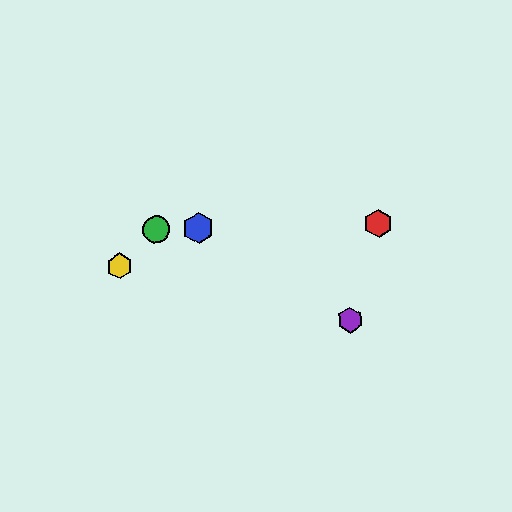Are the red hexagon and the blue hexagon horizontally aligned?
Yes, both are at y≈224.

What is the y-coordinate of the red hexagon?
The red hexagon is at y≈224.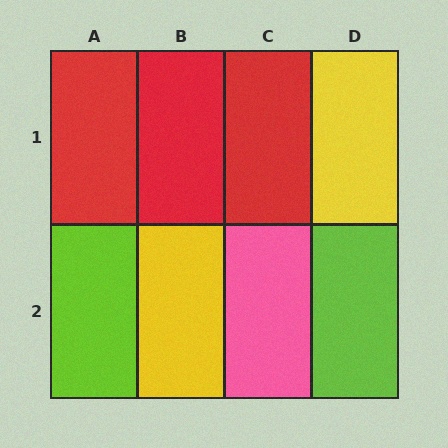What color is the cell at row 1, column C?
Red.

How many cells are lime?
2 cells are lime.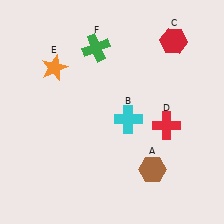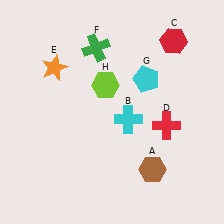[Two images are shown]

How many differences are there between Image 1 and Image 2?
There are 2 differences between the two images.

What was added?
A cyan pentagon (G), a lime hexagon (H) were added in Image 2.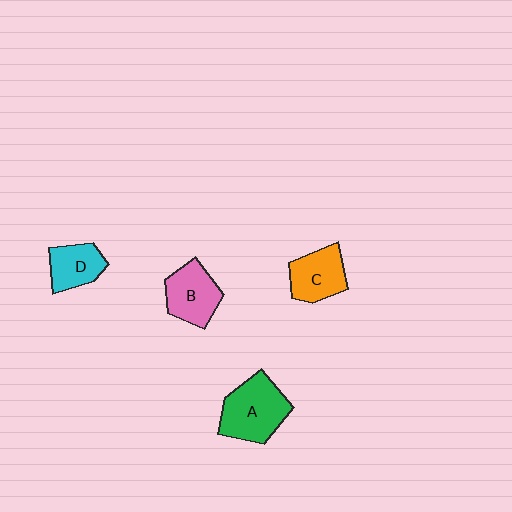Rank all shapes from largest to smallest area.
From largest to smallest: A (green), B (pink), C (orange), D (cyan).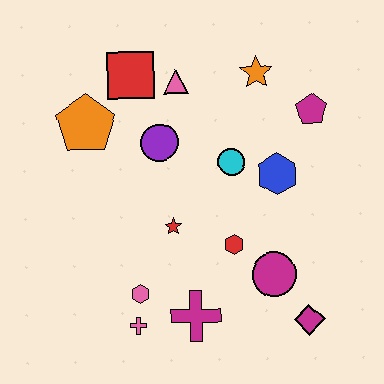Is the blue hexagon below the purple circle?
Yes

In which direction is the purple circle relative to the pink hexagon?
The purple circle is above the pink hexagon.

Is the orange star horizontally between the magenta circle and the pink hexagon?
Yes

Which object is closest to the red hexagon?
The magenta circle is closest to the red hexagon.